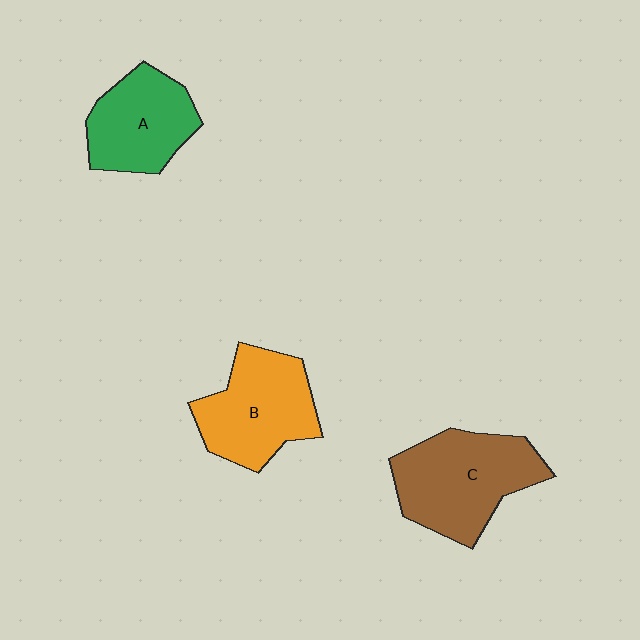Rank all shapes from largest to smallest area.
From largest to smallest: C (brown), B (orange), A (green).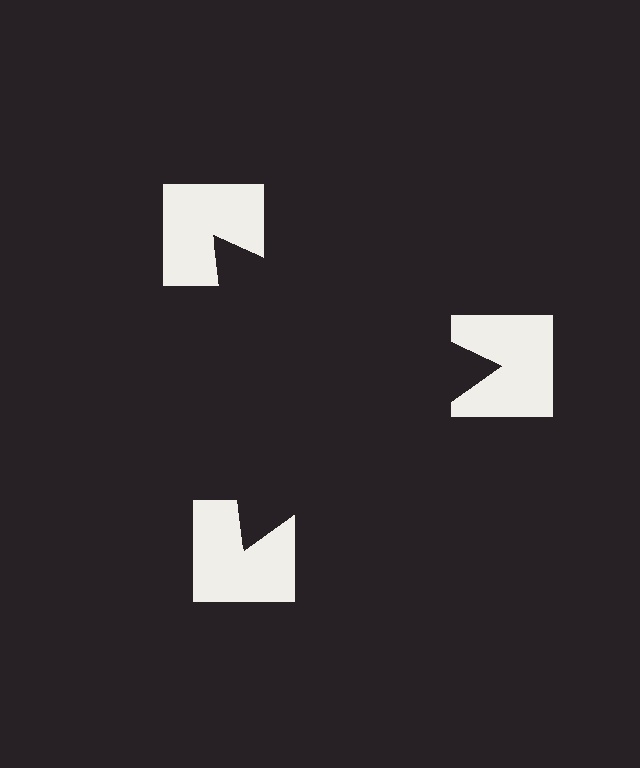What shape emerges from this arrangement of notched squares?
An illusory triangle — its edges are inferred from the aligned wedge cuts in the notched squares, not physically drawn.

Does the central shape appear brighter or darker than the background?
It typically appears slightly darker than the background, even though no actual brightness change is drawn.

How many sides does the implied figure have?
3 sides.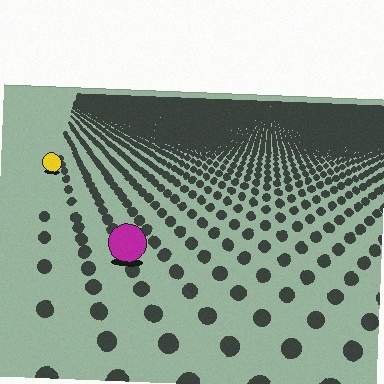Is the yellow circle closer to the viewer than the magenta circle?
No. The magenta circle is closer — you can tell from the texture gradient: the ground texture is coarser near it.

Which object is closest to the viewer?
The magenta circle is closest. The texture marks near it are larger and more spread out.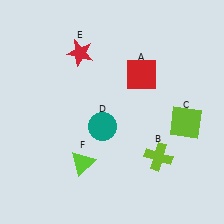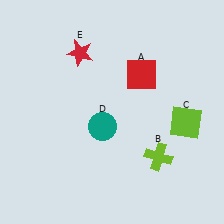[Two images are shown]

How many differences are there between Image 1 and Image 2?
There is 1 difference between the two images.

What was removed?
The lime triangle (F) was removed in Image 2.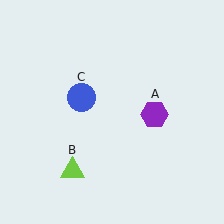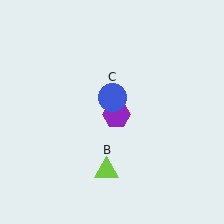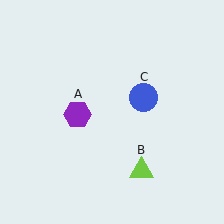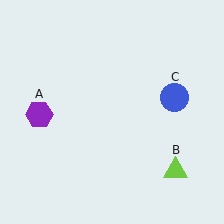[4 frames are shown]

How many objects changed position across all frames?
3 objects changed position: purple hexagon (object A), lime triangle (object B), blue circle (object C).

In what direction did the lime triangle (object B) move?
The lime triangle (object B) moved right.